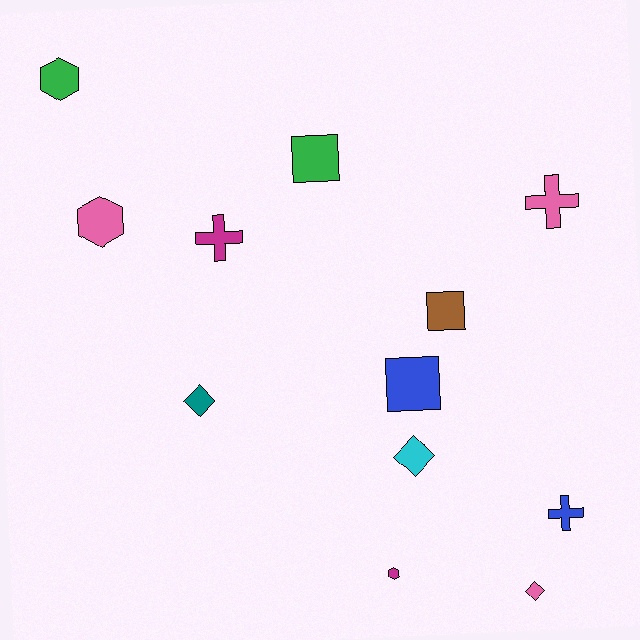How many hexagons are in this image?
There are 3 hexagons.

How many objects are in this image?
There are 12 objects.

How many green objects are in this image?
There are 2 green objects.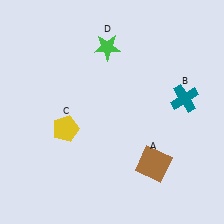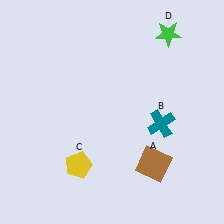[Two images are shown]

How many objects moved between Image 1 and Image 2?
3 objects moved between the two images.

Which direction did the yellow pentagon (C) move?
The yellow pentagon (C) moved down.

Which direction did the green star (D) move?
The green star (D) moved right.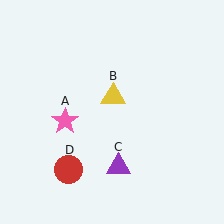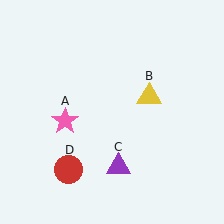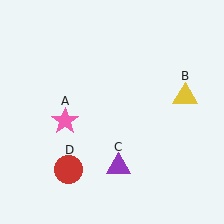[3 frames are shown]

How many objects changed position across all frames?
1 object changed position: yellow triangle (object B).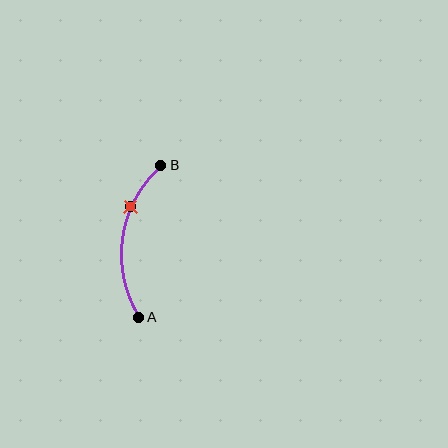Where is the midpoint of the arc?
The arc midpoint is the point on the curve farthest from the straight line joining A and B. It sits to the left of that line.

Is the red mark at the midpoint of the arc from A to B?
No. The red mark lies on the arc but is closer to endpoint B. The arc midpoint would be at the point on the curve equidistant along the arc from both A and B.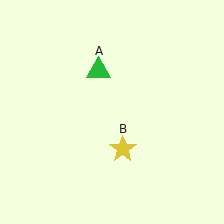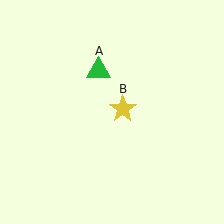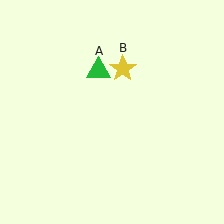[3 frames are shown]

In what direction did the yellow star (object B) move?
The yellow star (object B) moved up.